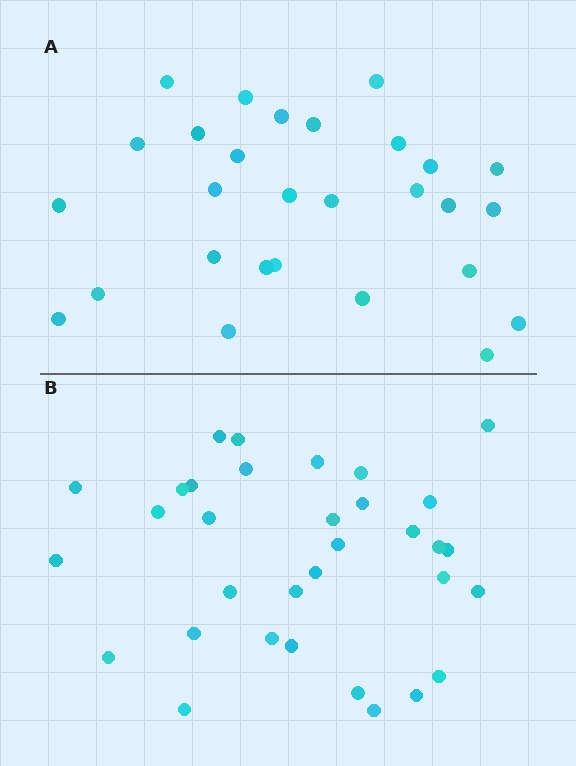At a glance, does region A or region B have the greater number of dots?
Region B (the bottom region) has more dots.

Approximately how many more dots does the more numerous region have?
Region B has about 5 more dots than region A.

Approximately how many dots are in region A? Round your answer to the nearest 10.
About 30 dots. (The exact count is 28, which rounds to 30.)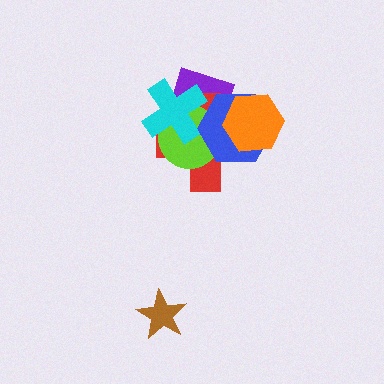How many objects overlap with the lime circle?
4 objects overlap with the lime circle.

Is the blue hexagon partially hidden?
Yes, it is partially covered by another shape.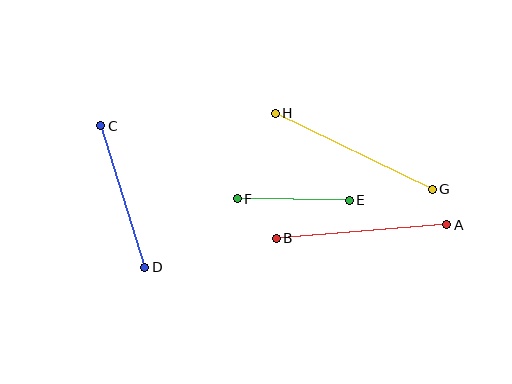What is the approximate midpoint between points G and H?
The midpoint is at approximately (354, 151) pixels.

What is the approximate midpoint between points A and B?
The midpoint is at approximately (362, 231) pixels.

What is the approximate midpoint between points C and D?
The midpoint is at approximately (123, 197) pixels.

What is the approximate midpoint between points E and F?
The midpoint is at approximately (293, 199) pixels.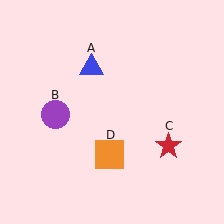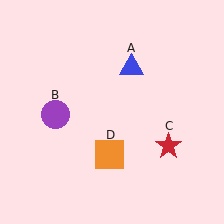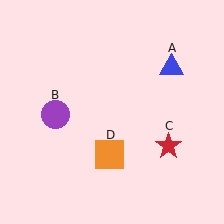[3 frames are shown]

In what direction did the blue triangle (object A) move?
The blue triangle (object A) moved right.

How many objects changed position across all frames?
1 object changed position: blue triangle (object A).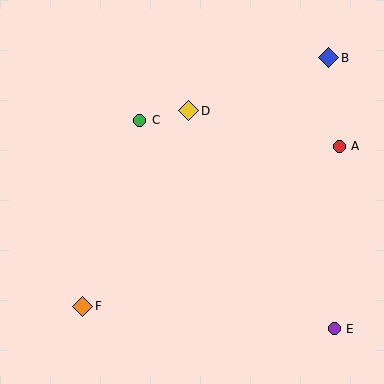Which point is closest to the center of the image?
Point D at (189, 111) is closest to the center.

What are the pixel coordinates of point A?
Point A is at (339, 146).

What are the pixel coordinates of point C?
Point C is at (140, 120).